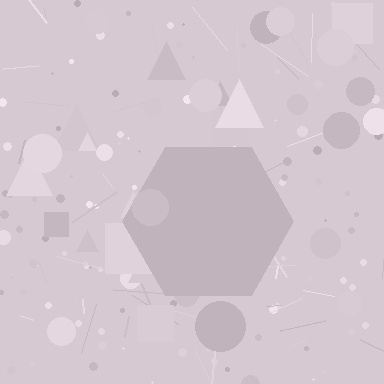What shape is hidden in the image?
A hexagon is hidden in the image.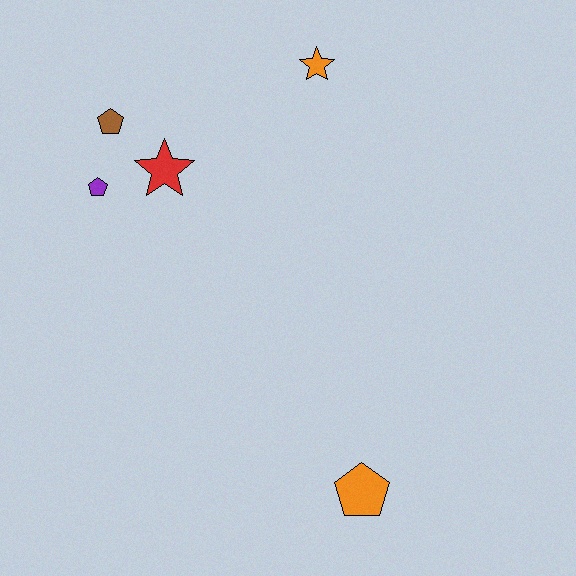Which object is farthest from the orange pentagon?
The brown pentagon is farthest from the orange pentagon.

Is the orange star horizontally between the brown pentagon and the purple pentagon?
No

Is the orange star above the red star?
Yes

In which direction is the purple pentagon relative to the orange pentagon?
The purple pentagon is above the orange pentagon.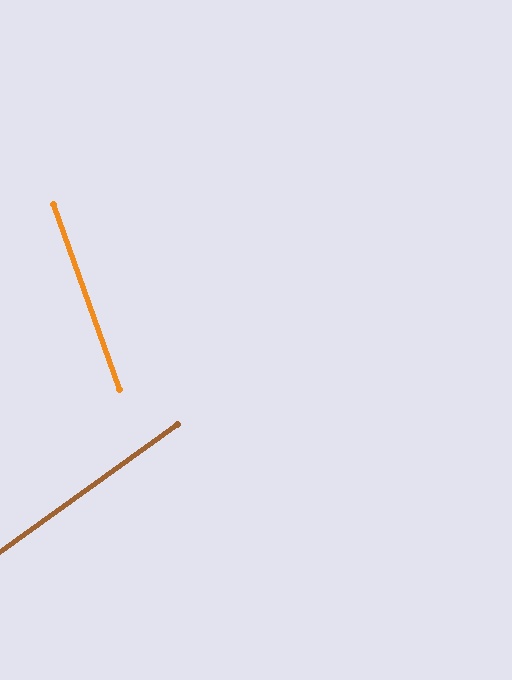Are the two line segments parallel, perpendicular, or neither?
Neither parallel nor perpendicular — they differ by about 74°.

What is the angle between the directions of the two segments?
Approximately 74 degrees.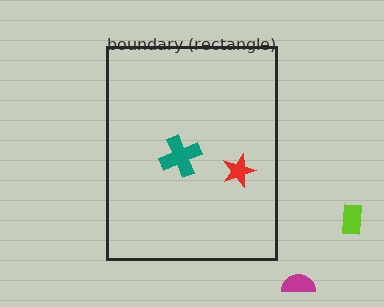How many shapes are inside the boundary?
2 inside, 2 outside.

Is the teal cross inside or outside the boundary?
Inside.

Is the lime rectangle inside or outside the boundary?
Outside.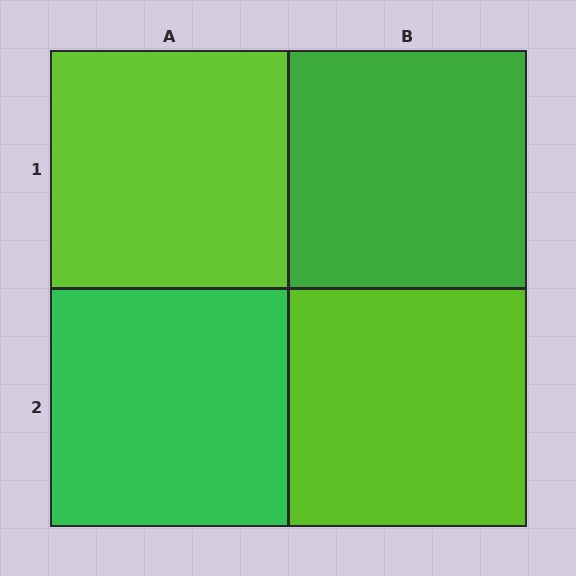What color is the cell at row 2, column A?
Green.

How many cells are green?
2 cells are green.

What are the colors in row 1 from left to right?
Lime, green.